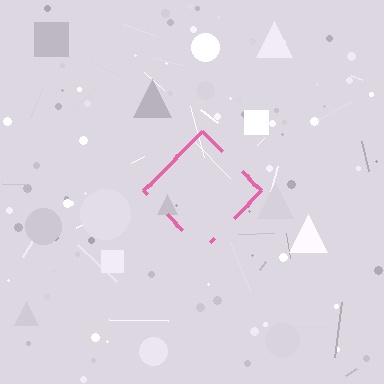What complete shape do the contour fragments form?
The contour fragments form a diamond.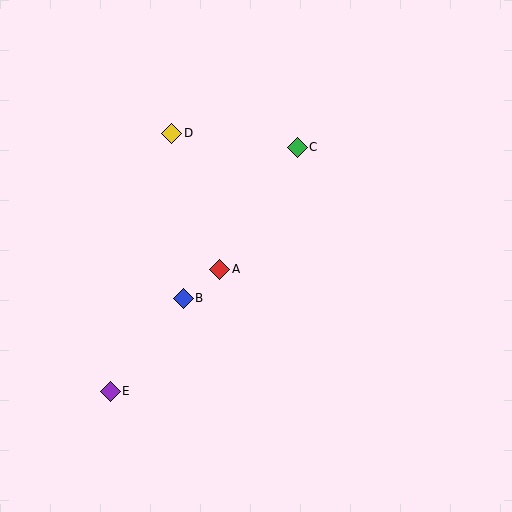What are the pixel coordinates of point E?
Point E is at (110, 391).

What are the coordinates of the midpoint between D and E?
The midpoint between D and E is at (141, 262).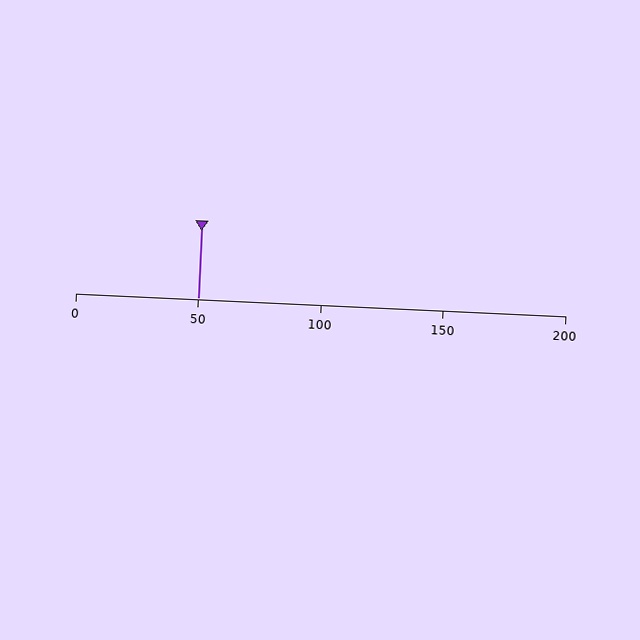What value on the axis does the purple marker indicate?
The marker indicates approximately 50.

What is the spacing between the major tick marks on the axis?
The major ticks are spaced 50 apart.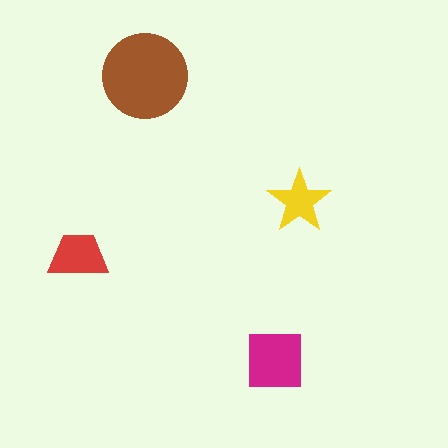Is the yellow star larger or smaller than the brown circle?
Smaller.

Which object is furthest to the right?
The yellow star is rightmost.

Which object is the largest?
The brown circle.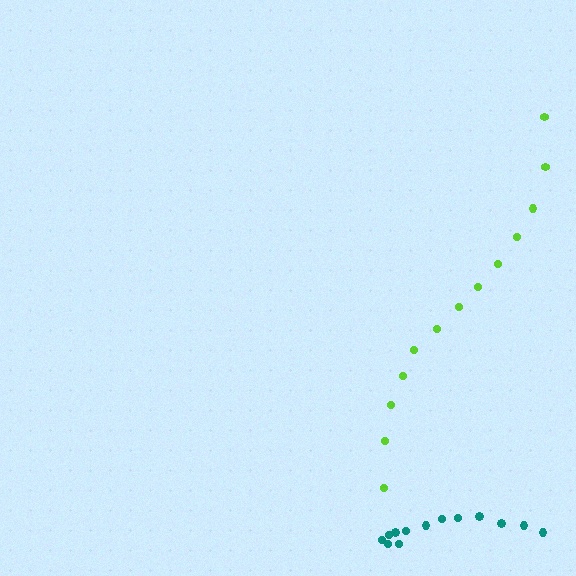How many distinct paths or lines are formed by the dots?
There are 2 distinct paths.